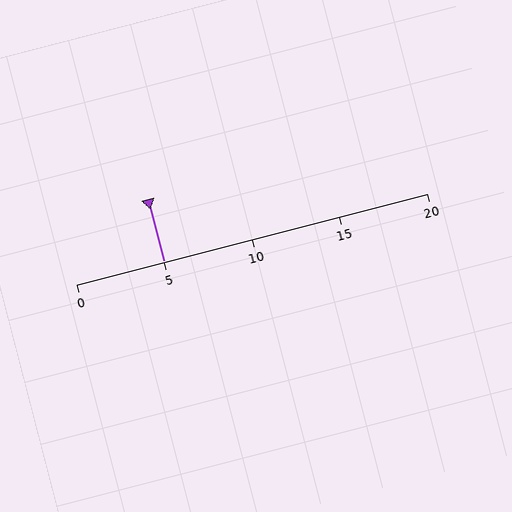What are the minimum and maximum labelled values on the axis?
The axis runs from 0 to 20.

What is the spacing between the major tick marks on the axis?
The major ticks are spaced 5 apart.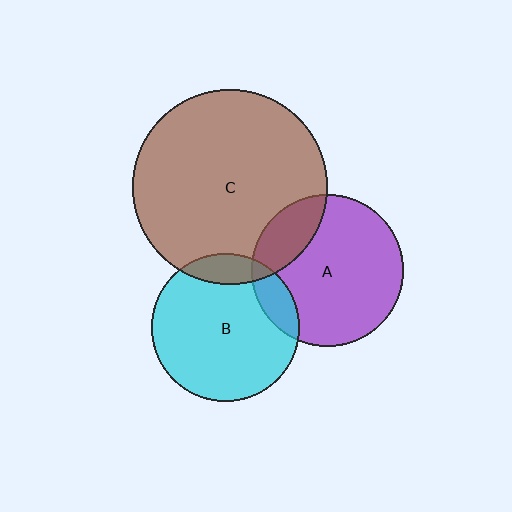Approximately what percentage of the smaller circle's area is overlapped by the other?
Approximately 20%.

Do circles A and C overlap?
Yes.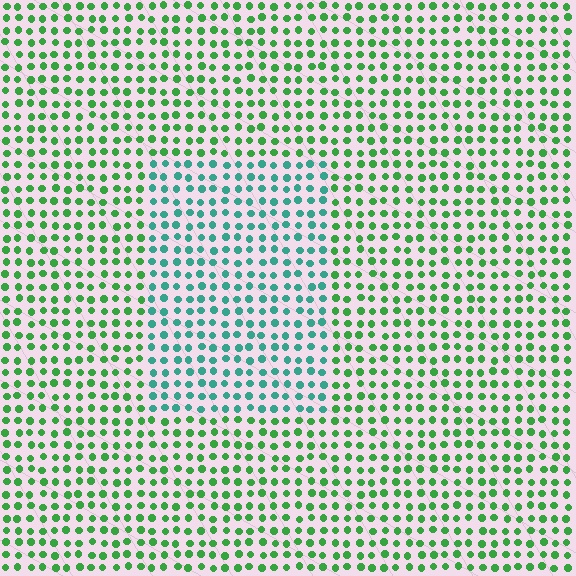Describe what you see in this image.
The image is filled with small green elements in a uniform arrangement. A rectangle-shaped region is visible where the elements are tinted to a slightly different hue, forming a subtle color boundary.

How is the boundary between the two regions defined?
The boundary is defined purely by a slight shift in hue (about 43 degrees). Spacing, size, and orientation are identical on both sides.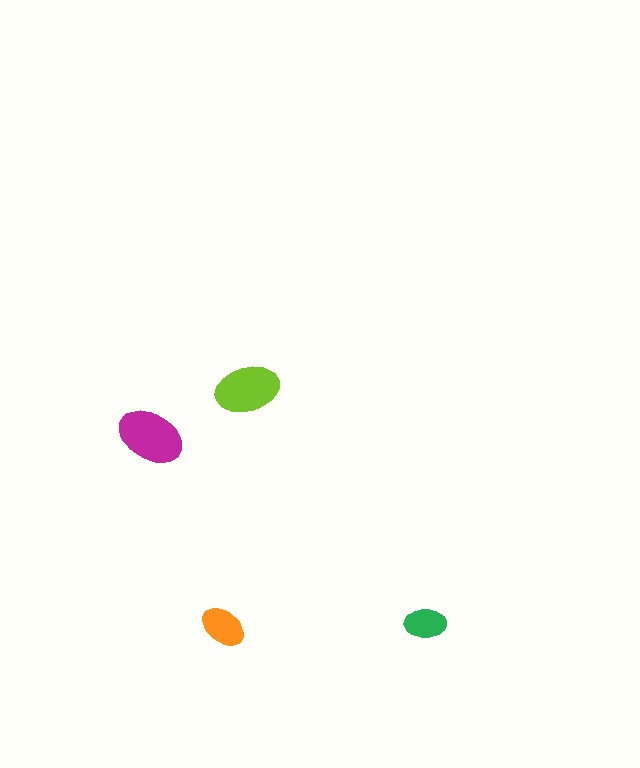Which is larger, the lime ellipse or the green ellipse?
The lime one.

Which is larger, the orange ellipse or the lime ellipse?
The lime one.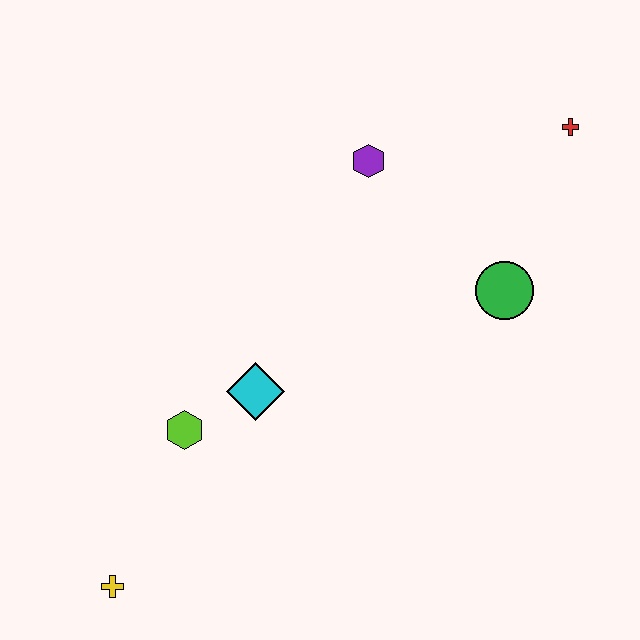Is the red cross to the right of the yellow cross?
Yes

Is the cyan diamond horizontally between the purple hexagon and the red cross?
No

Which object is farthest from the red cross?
The yellow cross is farthest from the red cross.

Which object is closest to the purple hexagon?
The green circle is closest to the purple hexagon.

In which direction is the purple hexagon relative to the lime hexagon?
The purple hexagon is above the lime hexagon.